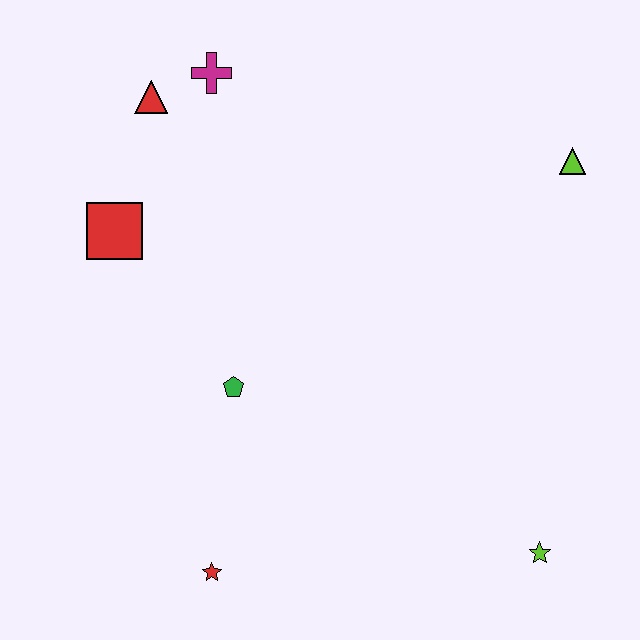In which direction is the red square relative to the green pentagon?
The red square is above the green pentagon.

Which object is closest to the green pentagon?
The red star is closest to the green pentagon.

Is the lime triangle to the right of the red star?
Yes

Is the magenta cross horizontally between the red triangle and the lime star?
Yes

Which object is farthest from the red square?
The lime star is farthest from the red square.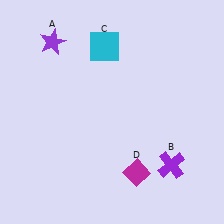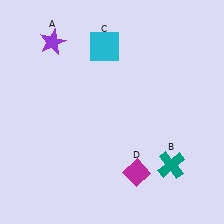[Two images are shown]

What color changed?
The cross (B) changed from purple in Image 1 to teal in Image 2.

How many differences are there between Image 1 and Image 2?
There is 1 difference between the two images.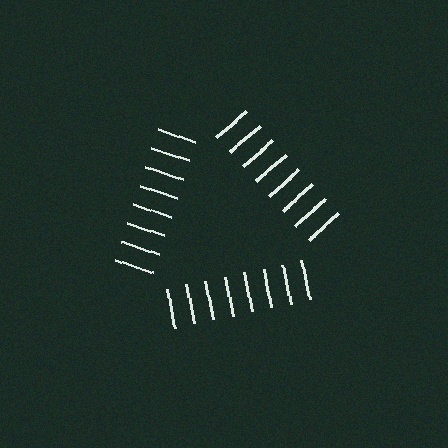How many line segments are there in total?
24 — 8 along each of the 3 edges.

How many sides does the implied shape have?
3 sides — the line-ends trace a triangle.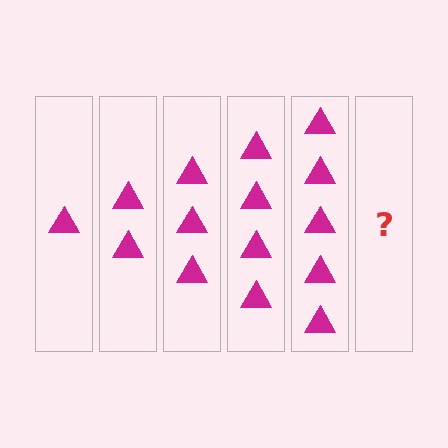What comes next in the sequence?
The next element should be 6 triangles.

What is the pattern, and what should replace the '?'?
The pattern is that each step adds one more triangle. The '?' should be 6 triangles.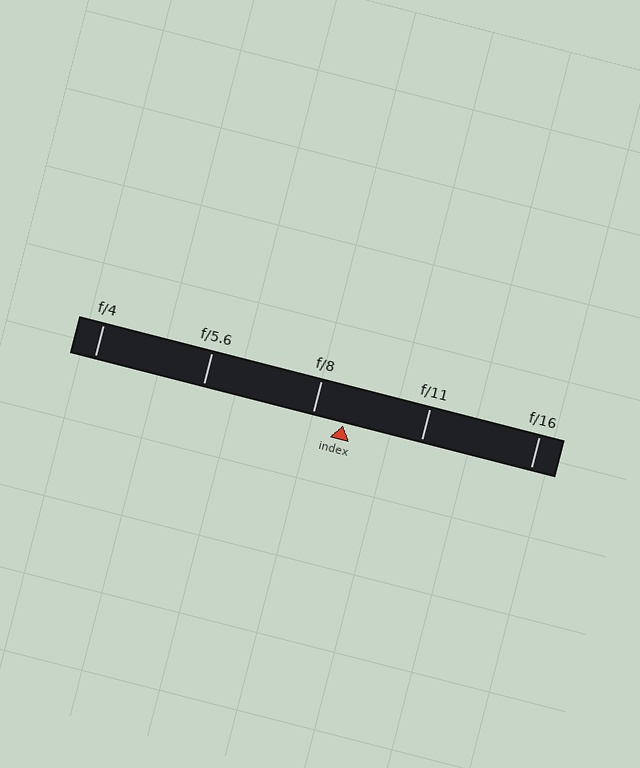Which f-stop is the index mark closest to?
The index mark is closest to f/8.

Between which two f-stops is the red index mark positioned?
The index mark is between f/8 and f/11.